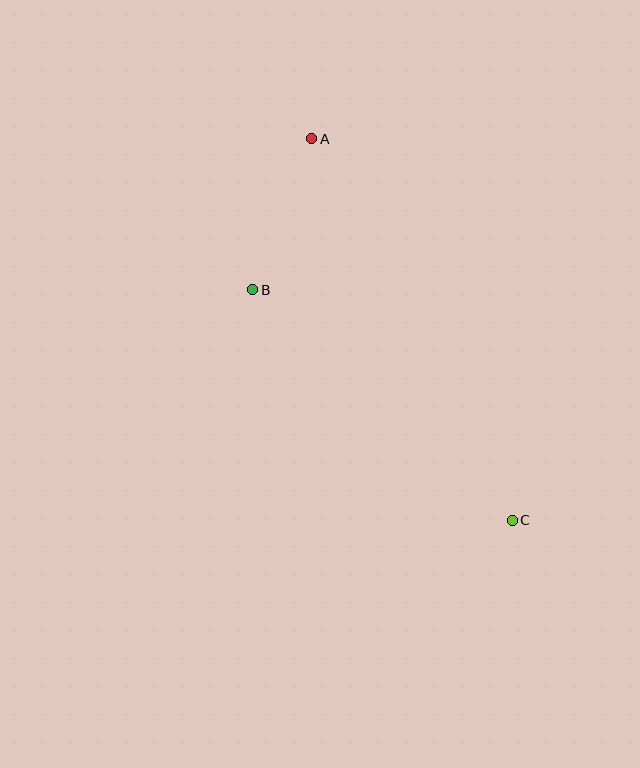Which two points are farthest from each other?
Points A and C are farthest from each other.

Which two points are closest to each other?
Points A and B are closest to each other.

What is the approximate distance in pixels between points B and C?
The distance between B and C is approximately 347 pixels.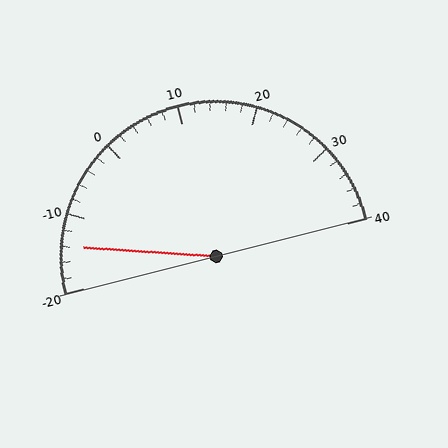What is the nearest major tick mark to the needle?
The nearest major tick mark is -10.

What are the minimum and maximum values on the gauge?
The gauge ranges from -20 to 40.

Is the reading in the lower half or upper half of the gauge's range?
The reading is in the lower half of the range (-20 to 40).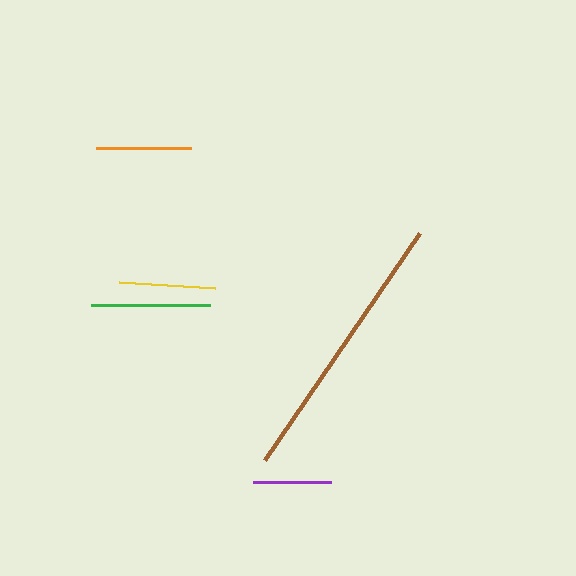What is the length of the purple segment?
The purple segment is approximately 77 pixels long.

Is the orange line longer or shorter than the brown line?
The brown line is longer than the orange line.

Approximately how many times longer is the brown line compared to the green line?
The brown line is approximately 2.3 times the length of the green line.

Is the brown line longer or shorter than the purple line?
The brown line is longer than the purple line.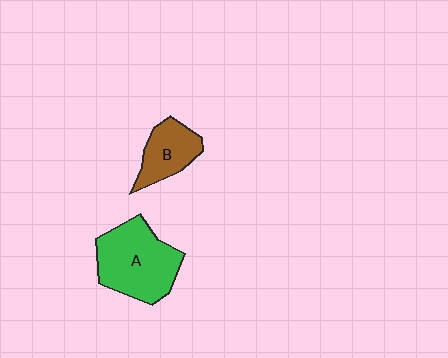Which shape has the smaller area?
Shape B (brown).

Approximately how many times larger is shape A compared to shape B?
Approximately 1.8 times.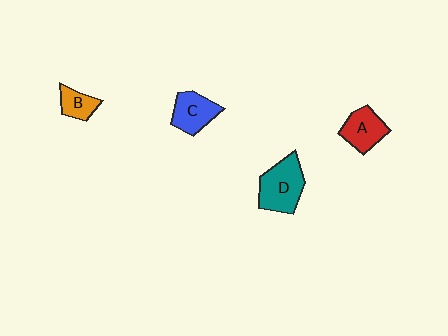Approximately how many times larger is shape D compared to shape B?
Approximately 2.2 times.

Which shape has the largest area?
Shape D (teal).